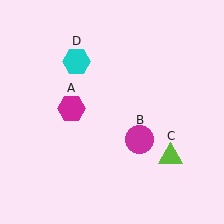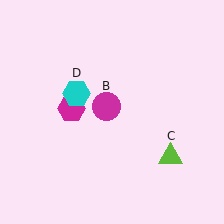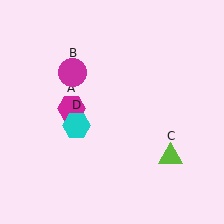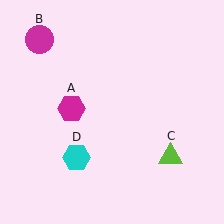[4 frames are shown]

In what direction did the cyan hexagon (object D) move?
The cyan hexagon (object D) moved down.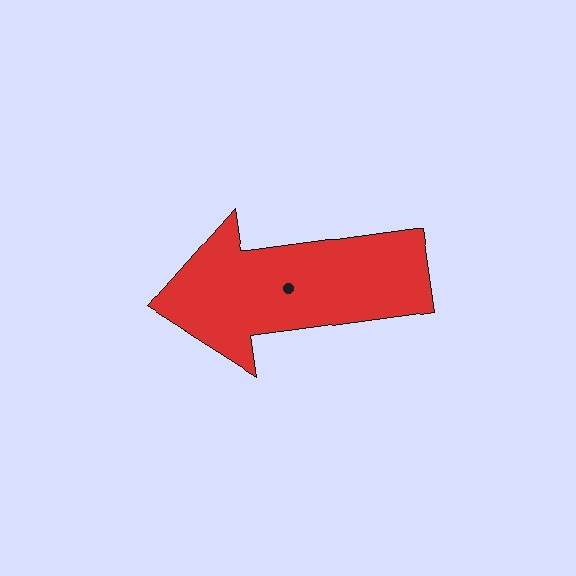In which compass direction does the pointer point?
West.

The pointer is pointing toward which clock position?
Roughly 9 o'clock.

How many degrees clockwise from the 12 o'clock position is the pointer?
Approximately 262 degrees.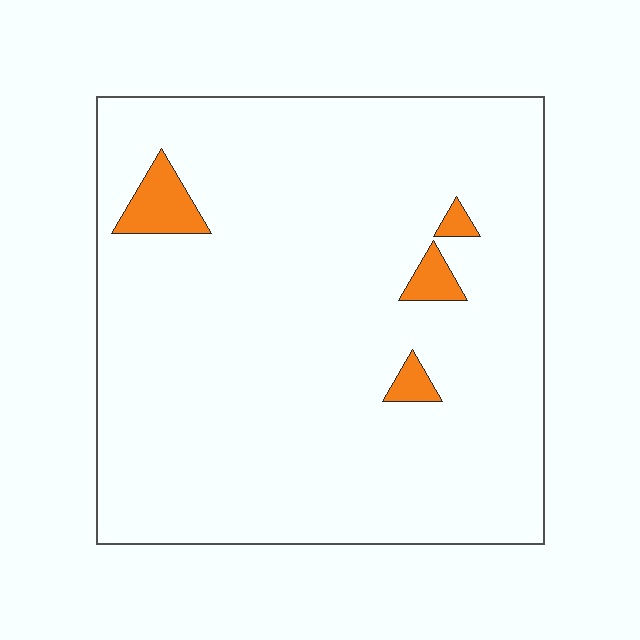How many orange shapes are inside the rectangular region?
4.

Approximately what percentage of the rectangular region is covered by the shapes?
Approximately 5%.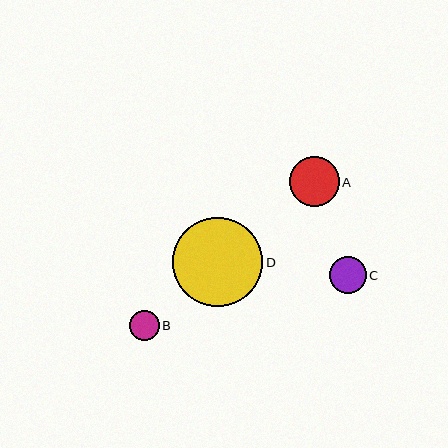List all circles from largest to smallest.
From largest to smallest: D, A, C, B.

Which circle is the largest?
Circle D is the largest with a size of approximately 90 pixels.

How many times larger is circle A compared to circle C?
Circle A is approximately 1.4 times the size of circle C.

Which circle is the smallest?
Circle B is the smallest with a size of approximately 29 pixels.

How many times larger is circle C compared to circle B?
Circle C is approximately 1.3 times the size of circle B.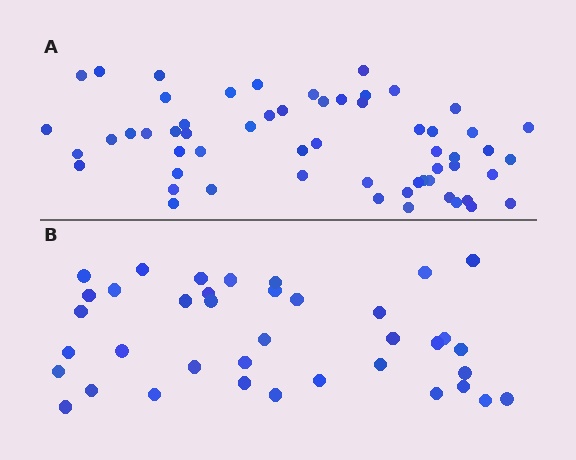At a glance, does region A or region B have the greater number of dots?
Region A (the top region) has more dots.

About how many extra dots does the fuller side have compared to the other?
Region A has approximately 20 more dots than region B.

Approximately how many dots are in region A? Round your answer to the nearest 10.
About 60 dots. (The exact count is 58, which rounds to 60.)